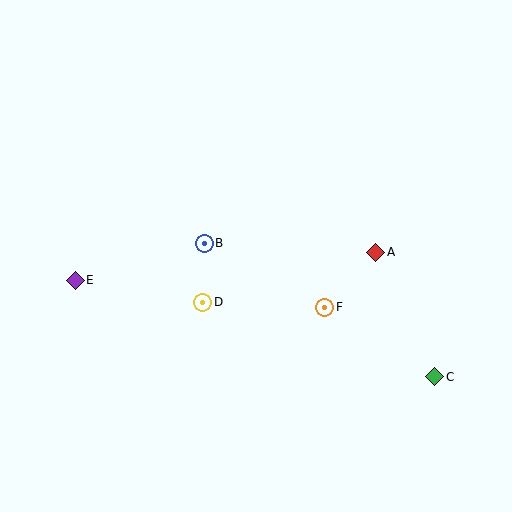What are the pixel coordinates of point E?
Point E is at (75, 280).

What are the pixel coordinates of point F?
Point F is at (325, 307).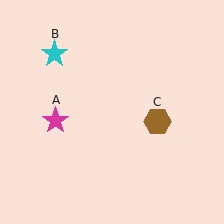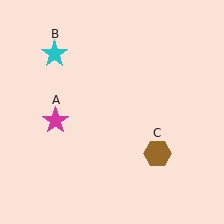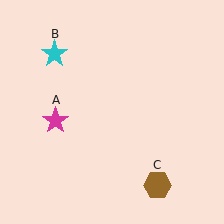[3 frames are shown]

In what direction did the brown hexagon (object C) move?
The brown hexagon (object C) moved down.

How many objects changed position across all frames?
1 object changed position: brown hexagon (object C).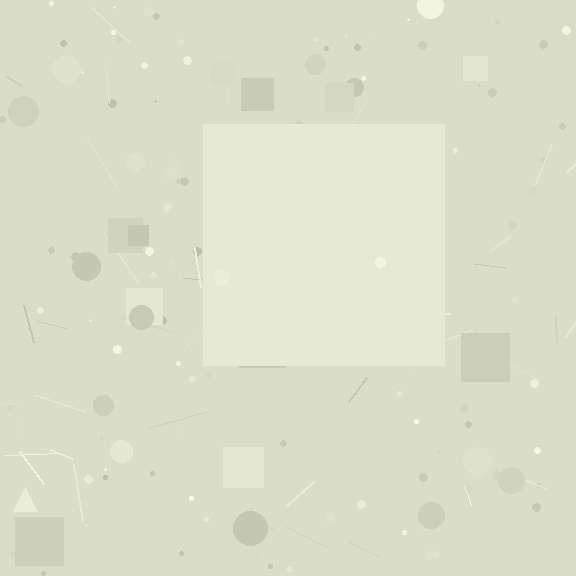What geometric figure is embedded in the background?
A square is embedded in the background.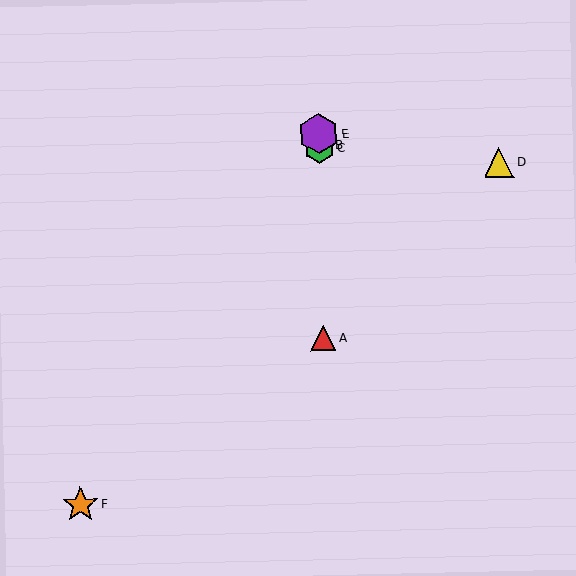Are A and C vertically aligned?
Yes, both are at x≈323.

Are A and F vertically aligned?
No, A is at x≈323 and F is at x≈80.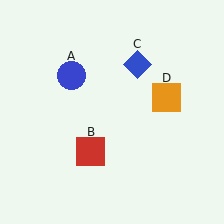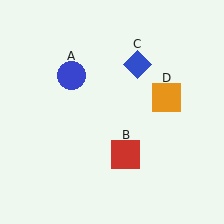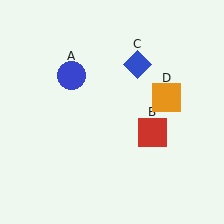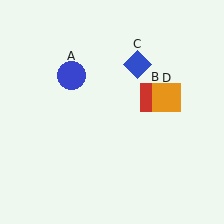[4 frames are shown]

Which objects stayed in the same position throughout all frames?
Blue circle (object A) and blue diamond (object C) and orange square (object D) remained stationary.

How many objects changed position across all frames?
1 object changed position: red square (object B).